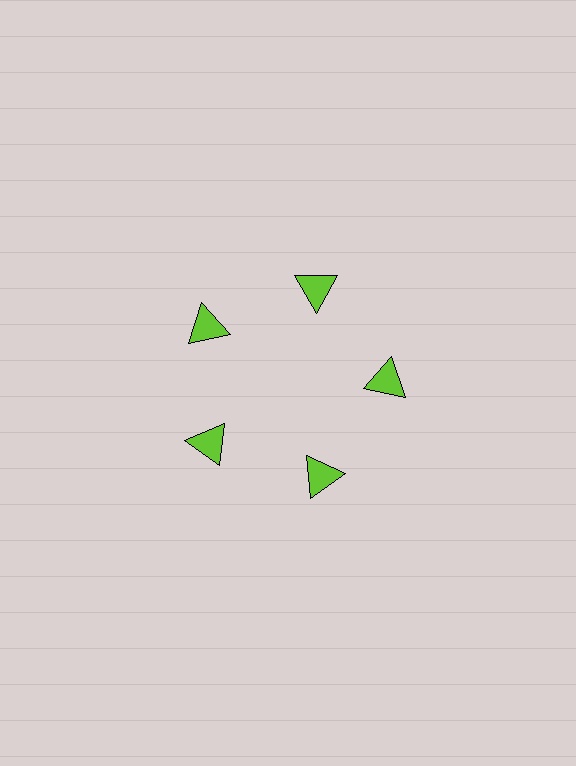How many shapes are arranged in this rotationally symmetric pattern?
There are 5 shapes, arranged in 5 groups of 1.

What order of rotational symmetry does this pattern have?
This pattern has 5-fold rotational symmetry.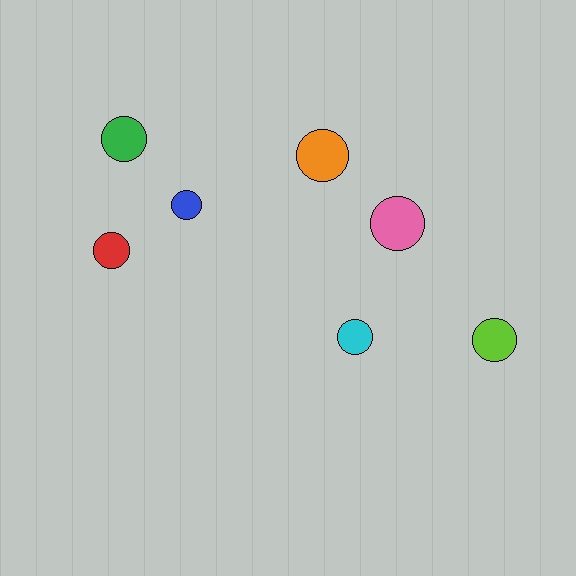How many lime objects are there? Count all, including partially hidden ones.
There is 1 lime object.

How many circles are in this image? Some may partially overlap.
There are 7 circles.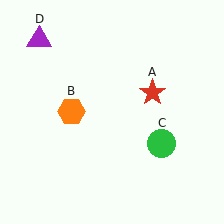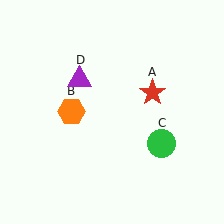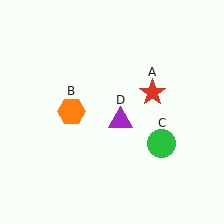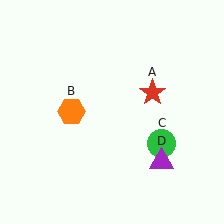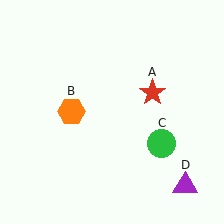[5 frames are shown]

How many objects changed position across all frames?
1 object changed position: purple triangle (object D).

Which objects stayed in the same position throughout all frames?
Red star (object A) and orange hexagon (object B) and green circle (object C) remained stationary.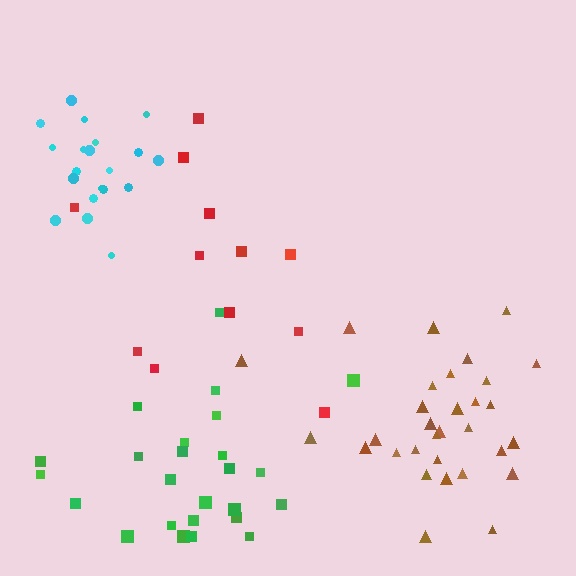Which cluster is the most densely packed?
Cyan.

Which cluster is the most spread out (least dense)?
Red.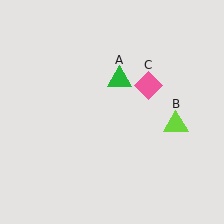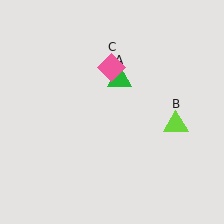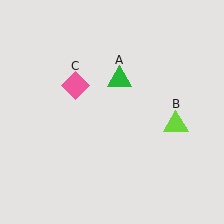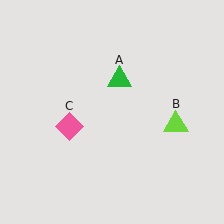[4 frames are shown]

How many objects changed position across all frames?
1 object changed position: pink diamond (object C).